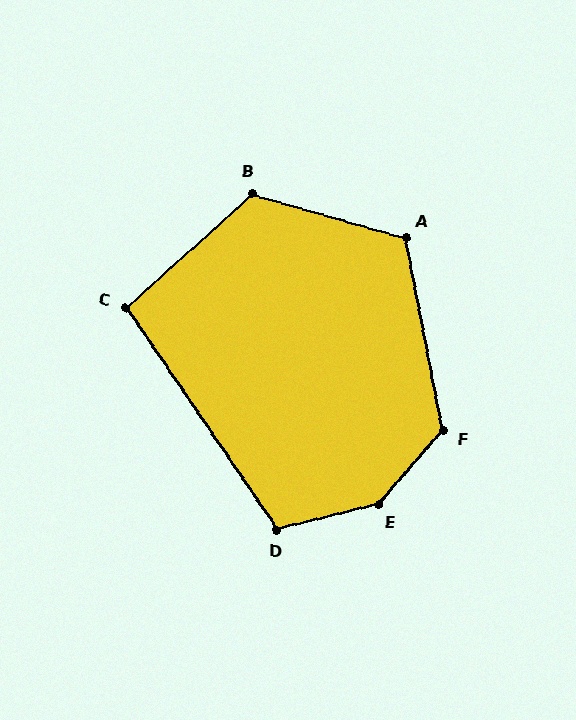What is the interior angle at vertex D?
Approximately 110 degrees (obtuse).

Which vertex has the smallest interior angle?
C, at approximately 98 degrees.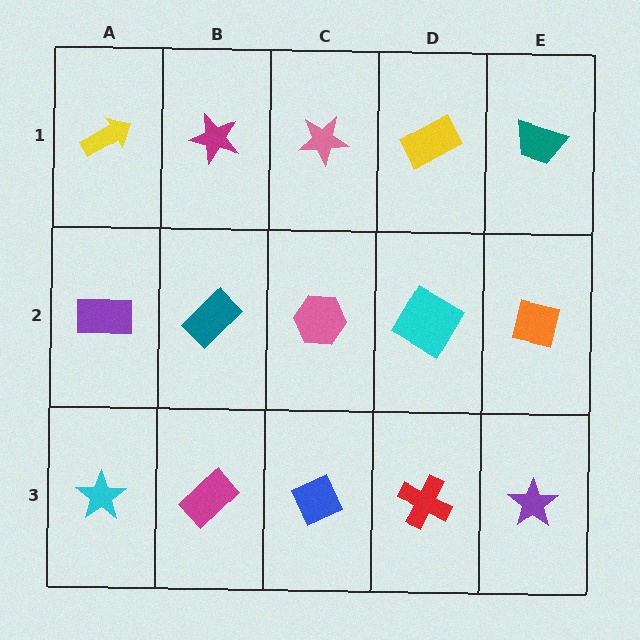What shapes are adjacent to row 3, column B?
A teal rectangle (row 2, column B), a cyan star (row 3, column A), a blue diamond (row 3, column C).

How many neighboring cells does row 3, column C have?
3.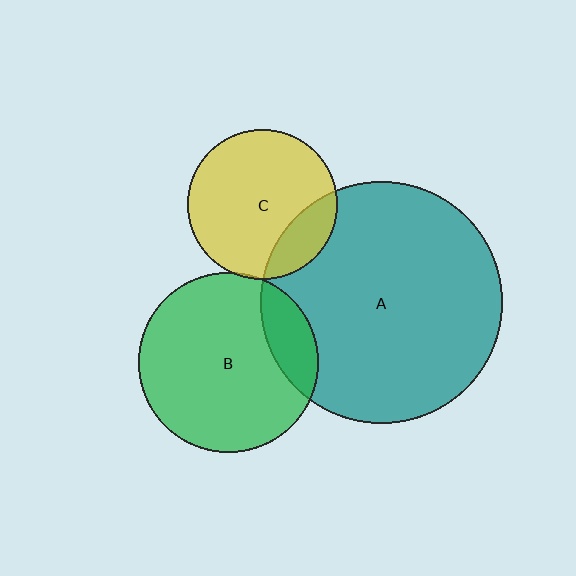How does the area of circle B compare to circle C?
Approximately 1.4 times.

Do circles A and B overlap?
Yes.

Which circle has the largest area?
Circle A (teal).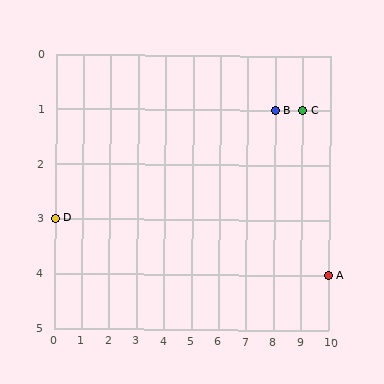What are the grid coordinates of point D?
Point D is at grid coordinates (0, 3).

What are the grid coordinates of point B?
Point B is at grid coordinates (8, 1).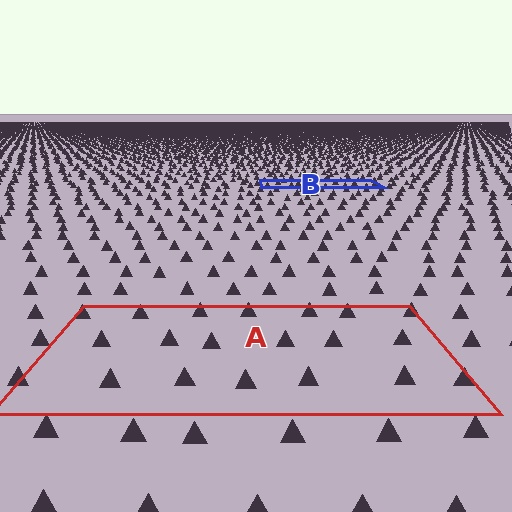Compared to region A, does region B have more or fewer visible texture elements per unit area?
Region B has more texture elements per unit area — they are packed more densely because it is farther away.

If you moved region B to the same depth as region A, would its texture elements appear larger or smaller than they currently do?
They would appear larger. At a closer depth, the same texture elements are projected at a bigger on-screen size.